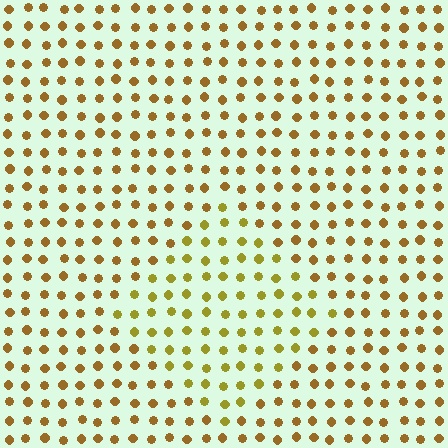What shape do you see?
I see a diamond.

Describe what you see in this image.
The image is filled with small brown elements in a uniform arrangement. A diamond-shaped region is visible where the elements are tinted to a slightly different hue, forming a subtle color boundary.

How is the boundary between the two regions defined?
The boundary is defined purely by a slight shift in hue (about 23 degrees). Spacing, size, and orientation are identical on both sides.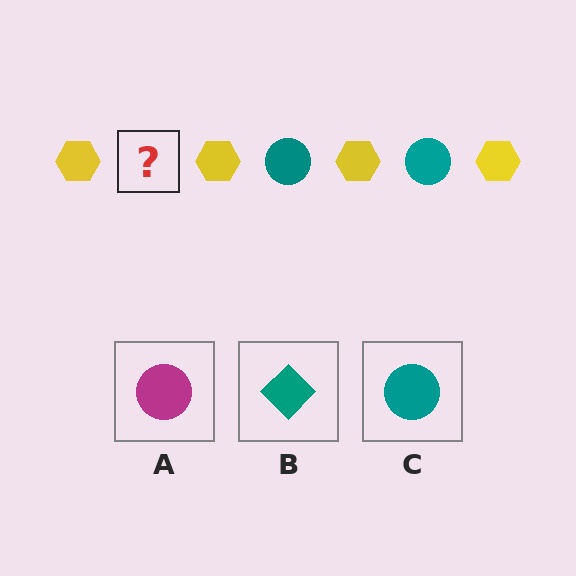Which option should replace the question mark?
Option C.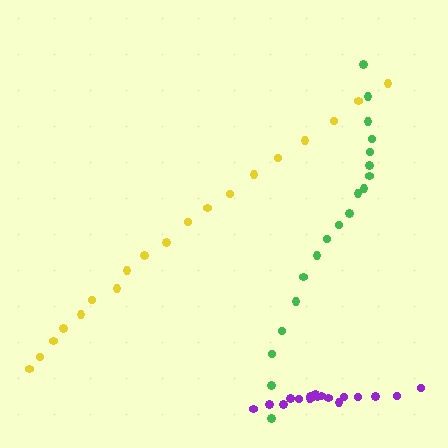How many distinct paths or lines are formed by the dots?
There are 3 distinct paths.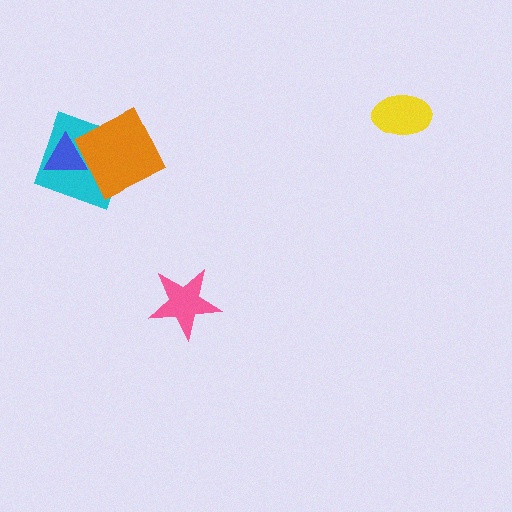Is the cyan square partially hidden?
Yes, it is partially covered by another shape.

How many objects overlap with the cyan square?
2 objects overlap with the cyan square.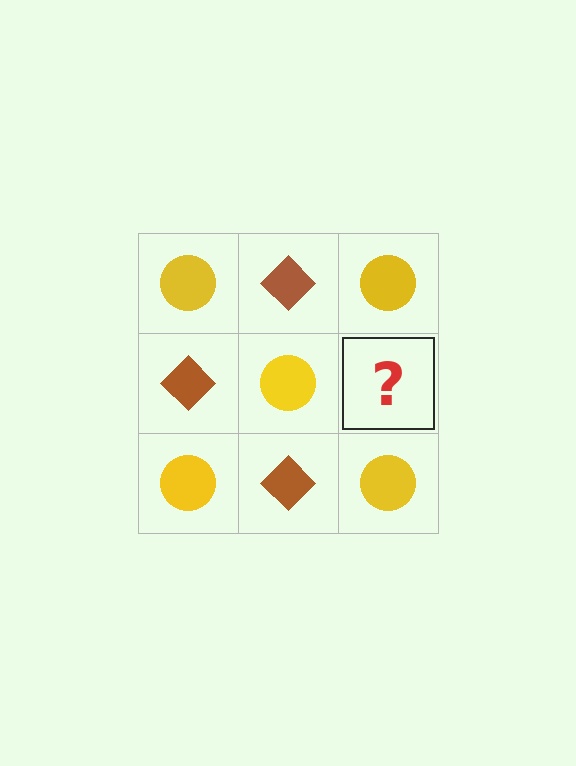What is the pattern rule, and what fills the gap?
The rule is that it alternates yellow circle and brown diamond in a checkerboard pattern. The gap should be filled with a brown diamond.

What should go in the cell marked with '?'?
The missing cell should contain a brown diamond.